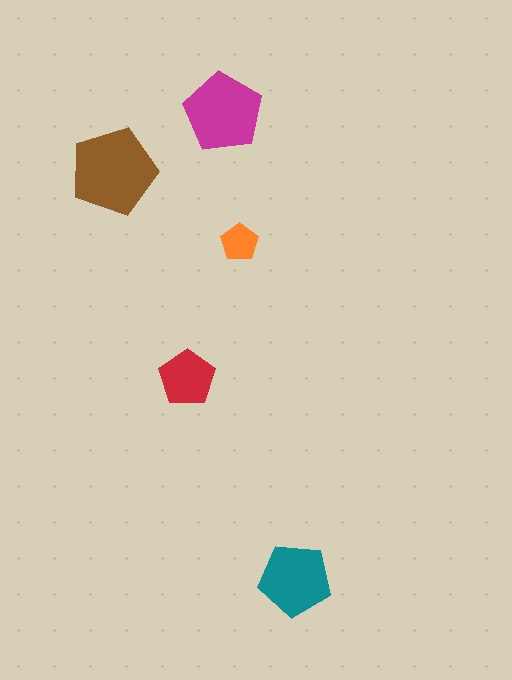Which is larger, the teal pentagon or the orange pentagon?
The teal one.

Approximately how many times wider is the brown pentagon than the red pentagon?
About 1.5 times wider.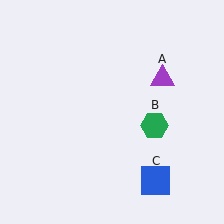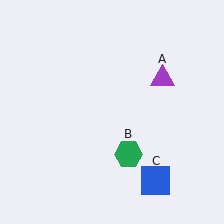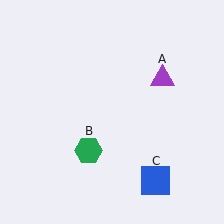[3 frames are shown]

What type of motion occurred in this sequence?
The green hexagon (object B) rotated clockwise around the center of the scene.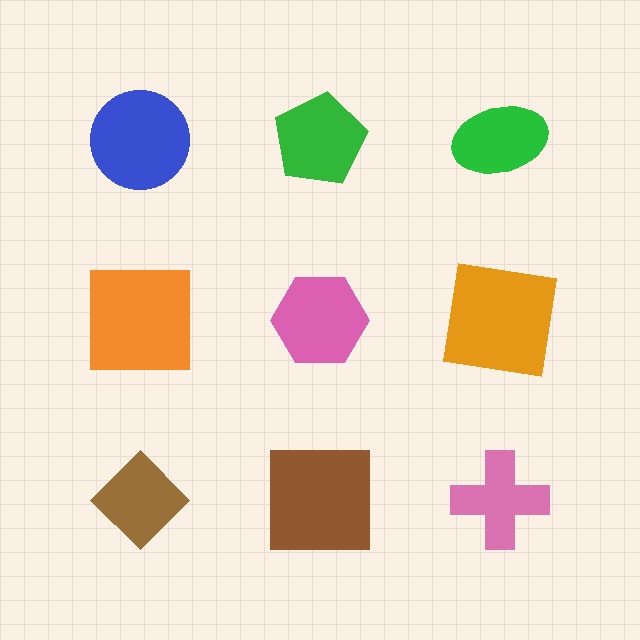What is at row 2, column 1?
An orange square.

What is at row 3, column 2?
A brown square.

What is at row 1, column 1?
A blue circle.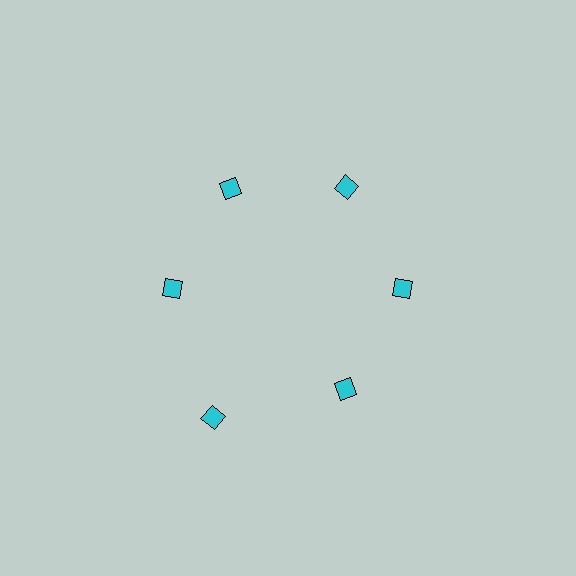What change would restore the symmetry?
The symmetry would be restored by moving it inward, back onto the ring so that all 6 diamonds sit at equal angles and equal distance from the center.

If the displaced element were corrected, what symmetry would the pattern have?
It would have 6-fold rotational symmetry — the pattern would map onto itself every 60 degrees.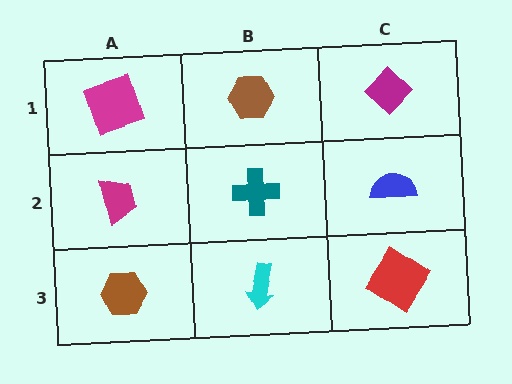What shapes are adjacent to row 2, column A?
A magenta square (row 1, column A), a brown hexagon (row 3, column A), a teal cross (row 2, column B).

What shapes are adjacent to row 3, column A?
A magenta trapezoid (row 2, column A), a cyan arrow (row 3, column B).